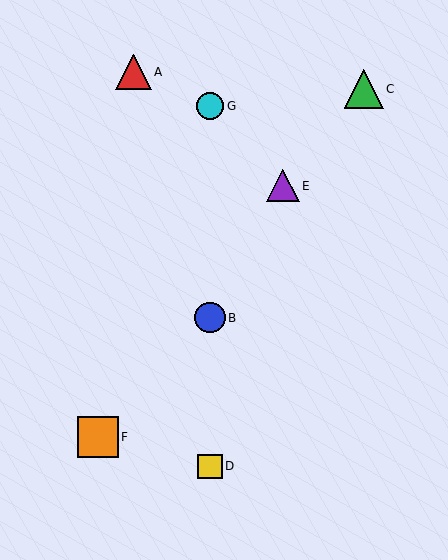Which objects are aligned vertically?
Objects B, D, G are aligned vertically.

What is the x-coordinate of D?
Object D is at x≈210.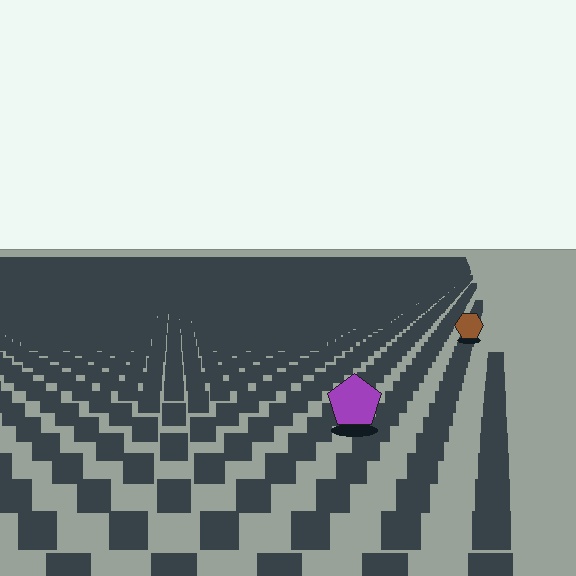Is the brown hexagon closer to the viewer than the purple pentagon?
No. The purple pentagon is closer — you can tell from the texture gradient: the ground texture is coarser near it.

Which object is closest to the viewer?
The purple pentagon is closest. The texture marks near it are larger and more spread out.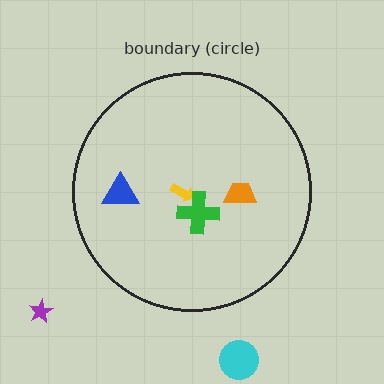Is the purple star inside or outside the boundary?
Outside.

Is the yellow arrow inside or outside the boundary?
Inside.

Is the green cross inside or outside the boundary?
Inside.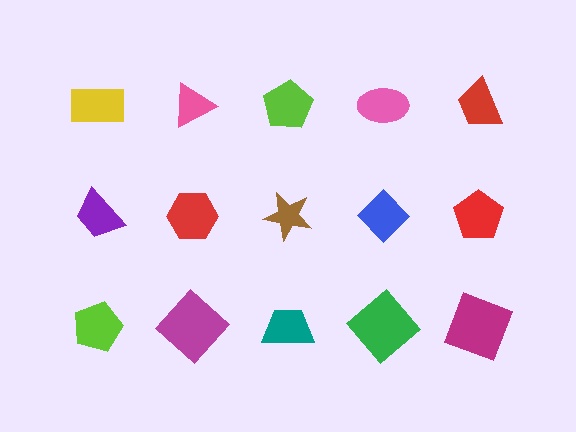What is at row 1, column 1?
A yellow rectangle.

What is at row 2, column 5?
A red pentagon.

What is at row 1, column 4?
A pink ellipse.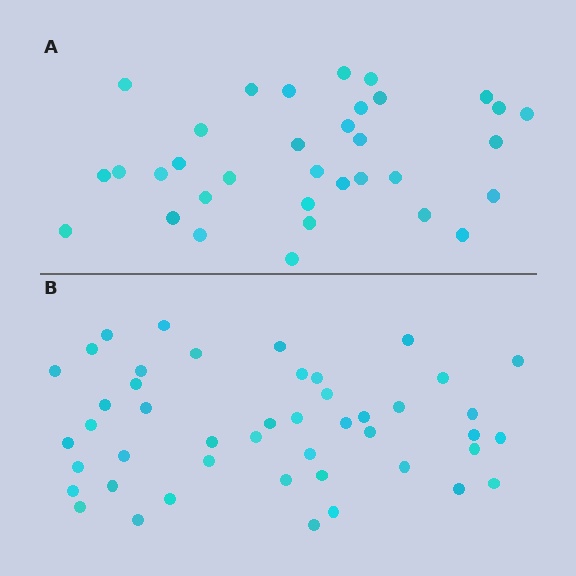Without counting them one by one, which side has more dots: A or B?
Region B (the bottom region) has more dots.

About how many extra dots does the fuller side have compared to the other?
Region B has roughly 12 or so more dots than region A.